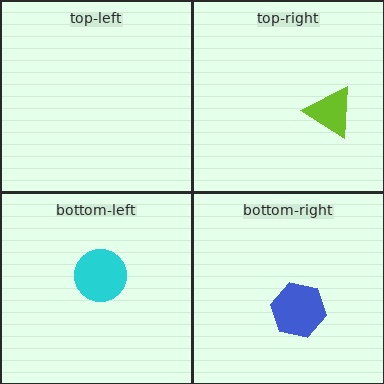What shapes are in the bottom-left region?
The cyan circle.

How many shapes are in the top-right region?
1.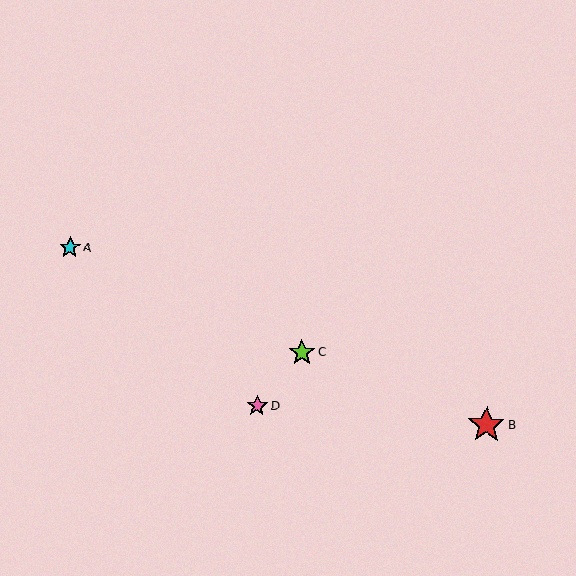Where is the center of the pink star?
The center of the pink star is at (257, 405).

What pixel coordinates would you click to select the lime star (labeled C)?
Click at (302, 353) to select the lime star C.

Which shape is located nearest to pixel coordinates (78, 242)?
The cyan star (labeled A) at (70, 248) is nearest to that location.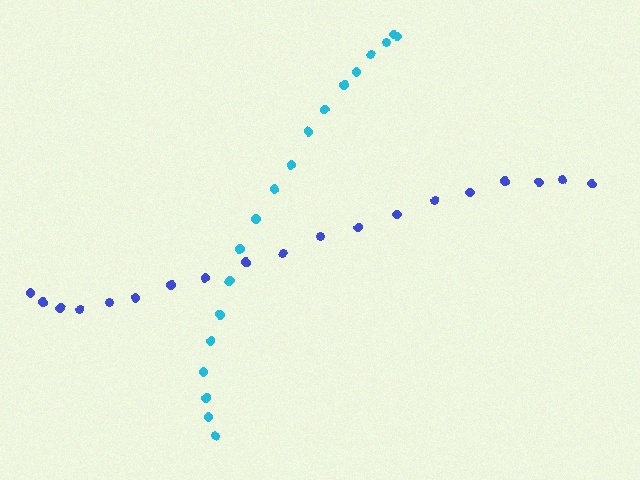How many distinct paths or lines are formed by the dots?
There are 2 distinct paths.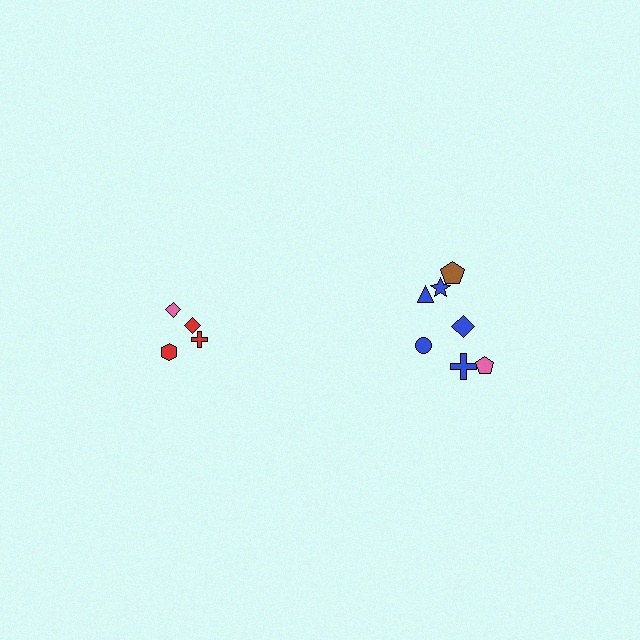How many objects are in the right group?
There are 7 objects.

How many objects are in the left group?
There are 4 objects.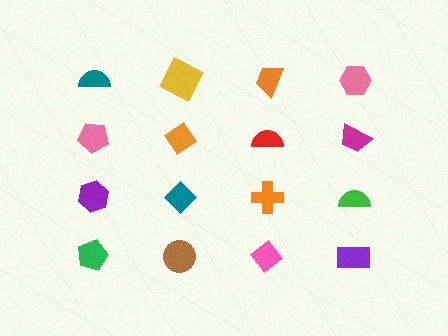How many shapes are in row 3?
4 shapes.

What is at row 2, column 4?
A magenta trapezoid.